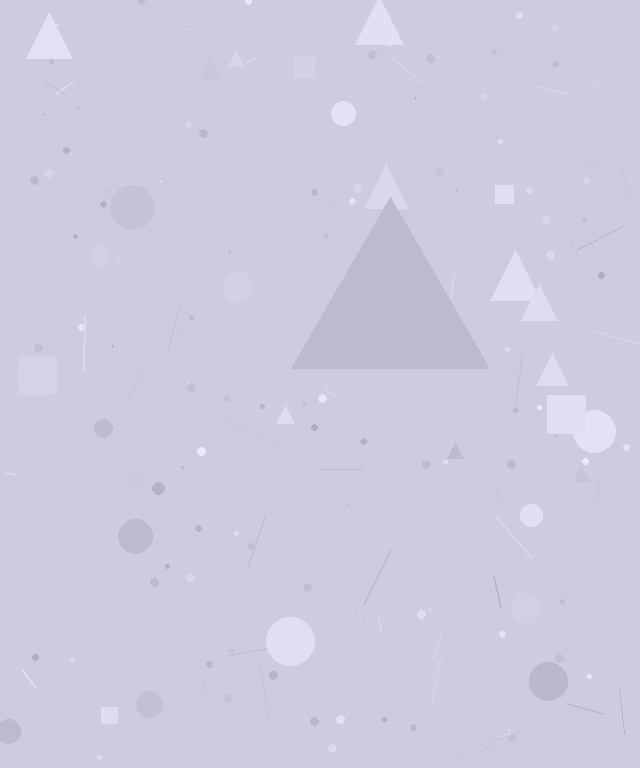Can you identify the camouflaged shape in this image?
The camouflaged shape is a triangle.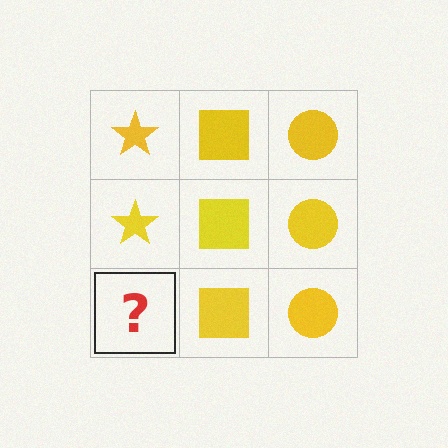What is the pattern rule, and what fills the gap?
The rule is that each column has a consistent shape. The gap should be filled with a yellow star.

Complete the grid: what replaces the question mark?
The question mark should be replaced with a yellow star.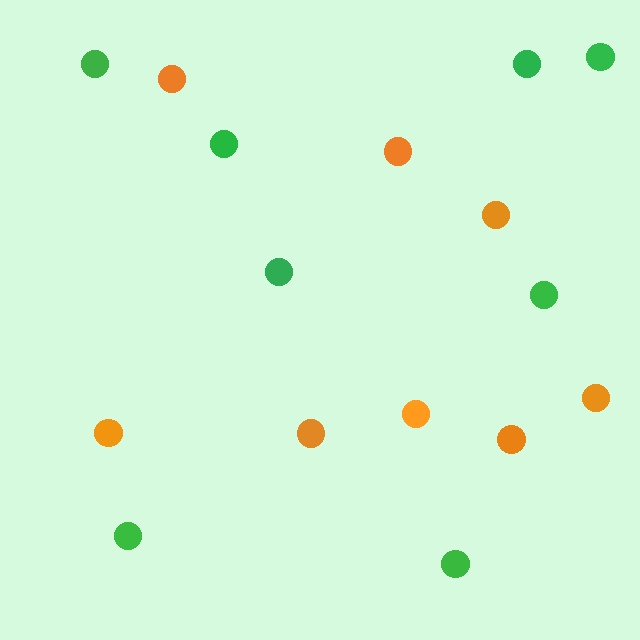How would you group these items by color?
There are 2 groups: one group of green circles (8) and one group of orange circles (8).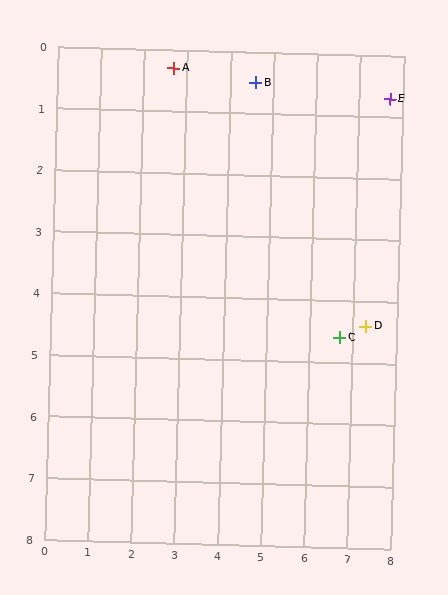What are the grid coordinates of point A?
Point A is at approximately (2.7, 0.3).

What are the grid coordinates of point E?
Point E is at approximately (7.7, 0.7).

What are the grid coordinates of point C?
Point C is at approximately (6.7, 4.6).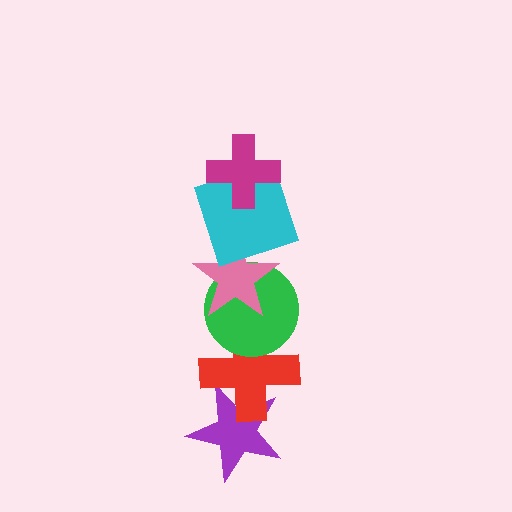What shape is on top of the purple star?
The red cross is on top of the purple star.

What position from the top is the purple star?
The purple star is 6th from the top.